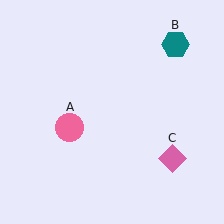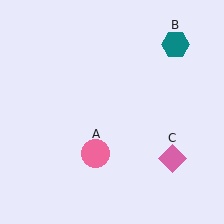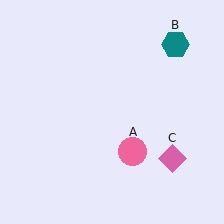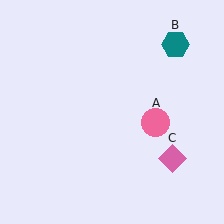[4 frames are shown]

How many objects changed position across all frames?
1 object changed position: pink circle (object A).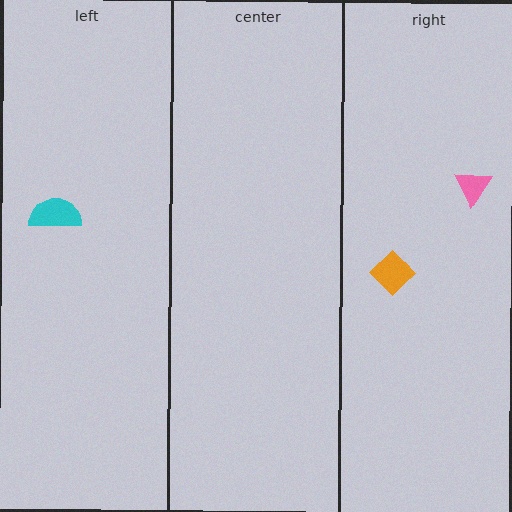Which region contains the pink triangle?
The right region.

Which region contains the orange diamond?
The right region.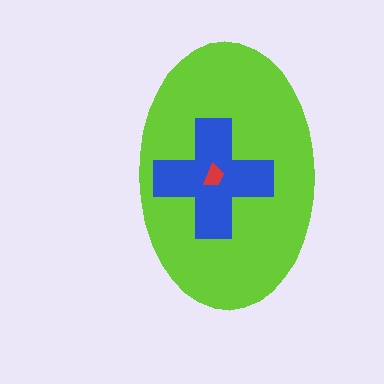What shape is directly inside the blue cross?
The red trapezoid.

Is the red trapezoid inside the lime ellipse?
Yes.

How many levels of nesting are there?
3.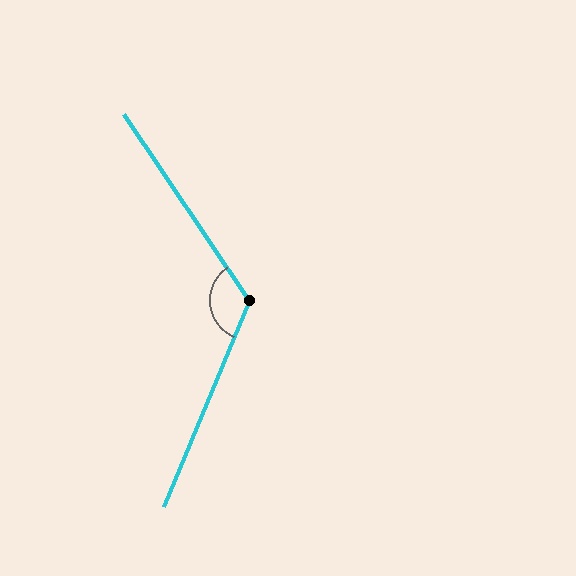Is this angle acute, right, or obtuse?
It is obtuse.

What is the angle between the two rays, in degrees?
Approximately 123 degrees.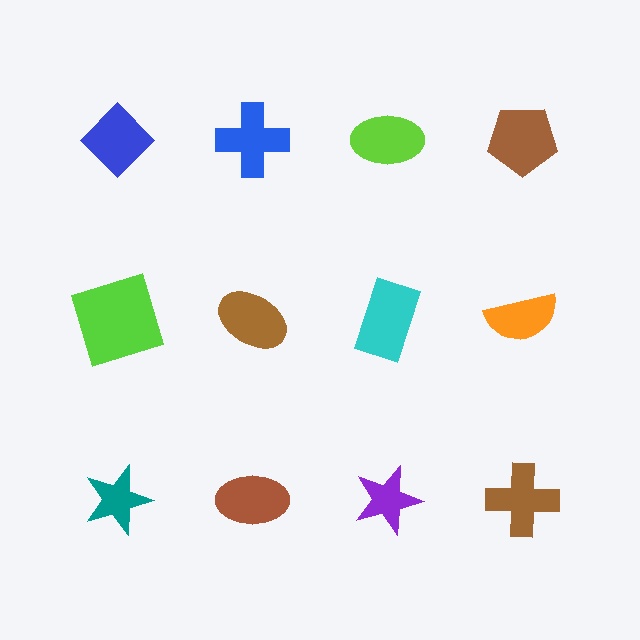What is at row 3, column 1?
A teal star.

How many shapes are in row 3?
4 shapes.